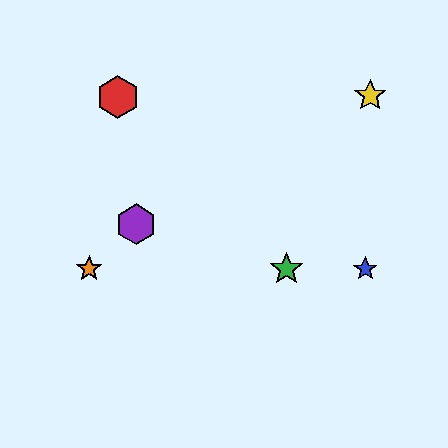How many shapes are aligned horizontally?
3 shapes (the blue star, the green star, the orange star) are aligned horizontally.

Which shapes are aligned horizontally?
The blue star, the green star, the orange star are aligned horizontally.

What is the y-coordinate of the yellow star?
The yellow star is at y≈96.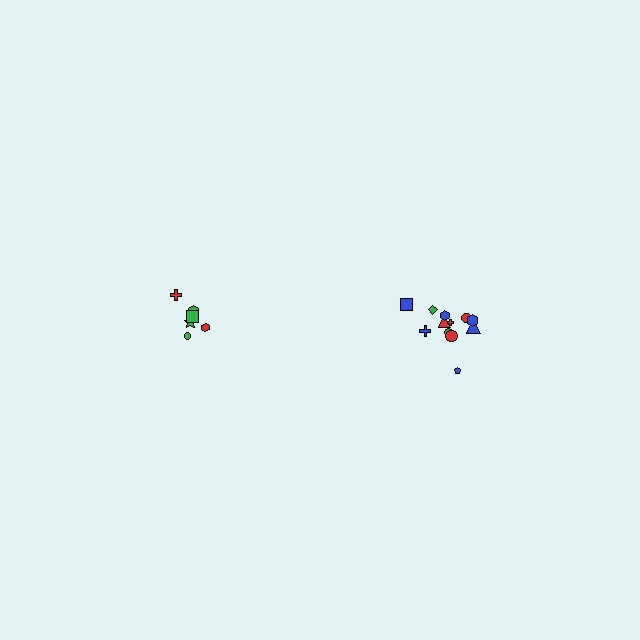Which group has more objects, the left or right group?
The right group.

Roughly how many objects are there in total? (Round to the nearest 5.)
Roughly 20 objects in total.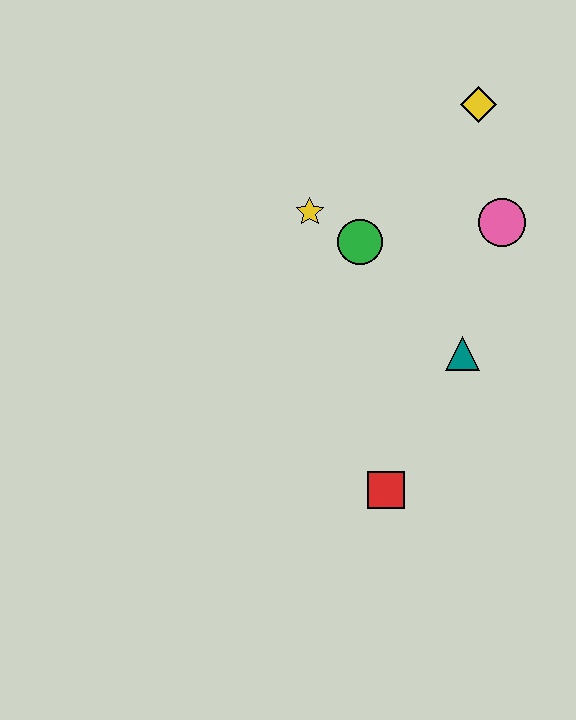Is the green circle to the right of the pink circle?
No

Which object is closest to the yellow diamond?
The pink circle is closest to the yellow diamond.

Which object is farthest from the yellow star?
The red square is farthest from the yellow star.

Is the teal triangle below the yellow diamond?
Yes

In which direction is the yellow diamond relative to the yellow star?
The yellow diamond is to the right of the yellow star.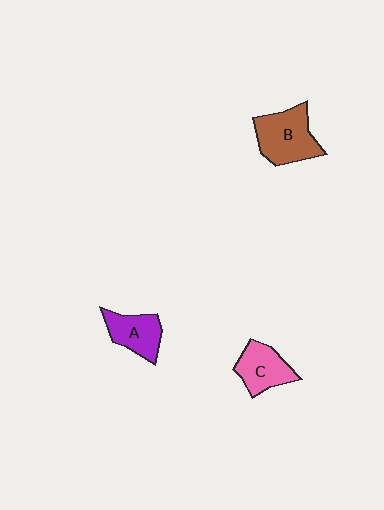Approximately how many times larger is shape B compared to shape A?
Approximately 1.4 times.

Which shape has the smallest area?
Shape A (purple).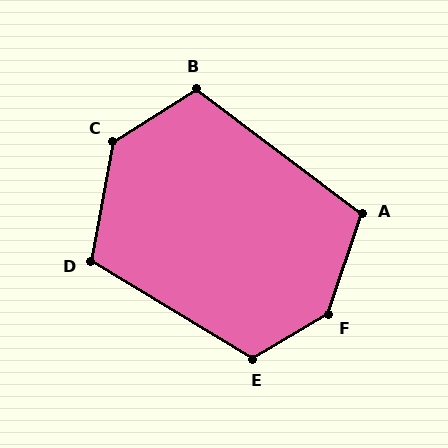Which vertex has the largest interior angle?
F, at approximately 139 degrees.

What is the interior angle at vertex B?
Approximately 110 degrees (obtuse).